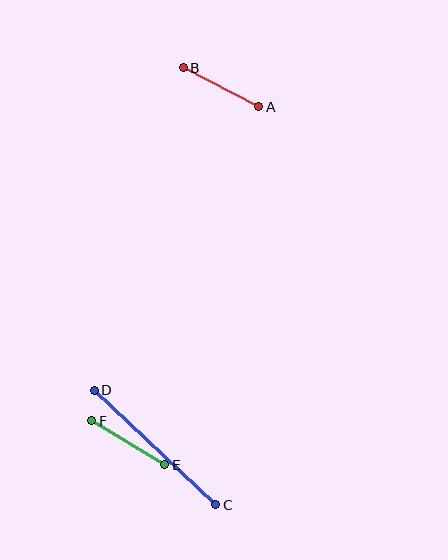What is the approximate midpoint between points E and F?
The midpoint is at approximately (128, 443) pixels.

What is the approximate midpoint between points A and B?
The midpoint is at approximately (221, 87) pixels.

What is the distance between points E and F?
The distance is approximately 85 pixels.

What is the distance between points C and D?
The distance is approximately 167 pixels.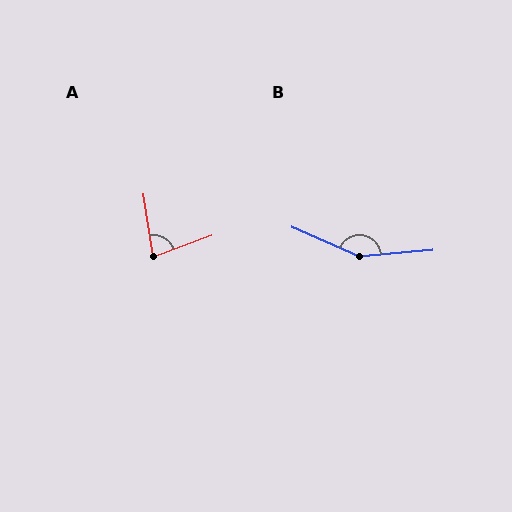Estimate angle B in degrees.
Approximately 151 degrees.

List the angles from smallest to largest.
A (78°), B (151°).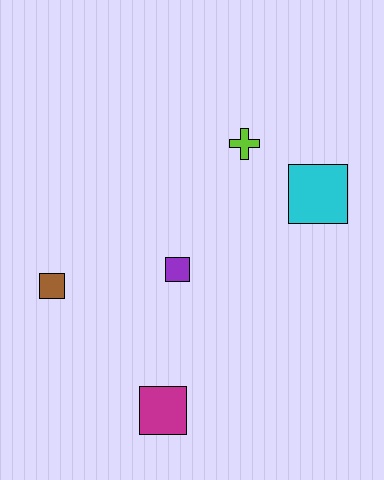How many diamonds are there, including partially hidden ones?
There are no diamonds.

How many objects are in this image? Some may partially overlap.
There are 5 objects.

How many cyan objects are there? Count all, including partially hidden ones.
There is 1 cyan object.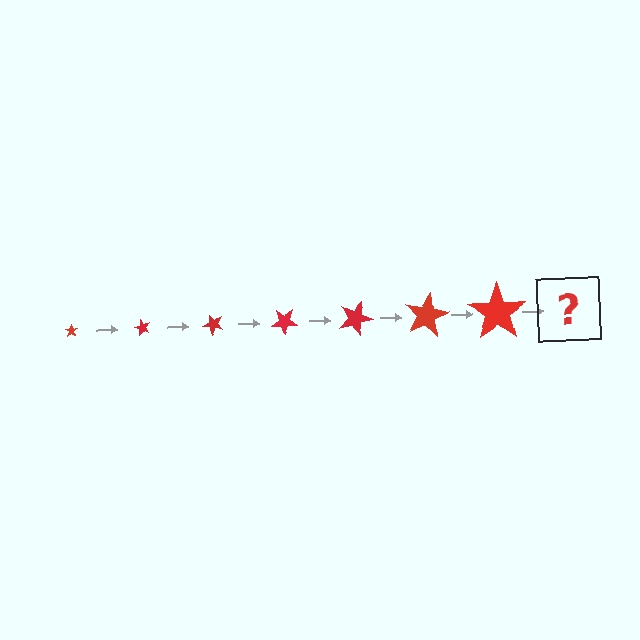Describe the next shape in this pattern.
It should be a star, larger than the previous one and rotated 420 degrees from the start.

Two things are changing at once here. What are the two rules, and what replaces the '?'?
The two rules are that the star grows larger each step and it rotates 60 degrees each step. The '?' should be a star, larger than the previous one and rotated 420 degrees from the start.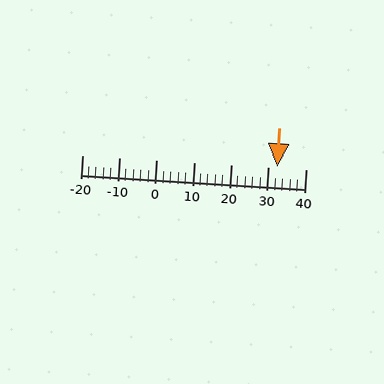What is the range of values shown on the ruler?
The ruler shows values from -20 to 40.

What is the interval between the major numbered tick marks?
The major tick marks are spaced 10 units apart.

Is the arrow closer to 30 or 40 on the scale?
The arrow is closer to 30.